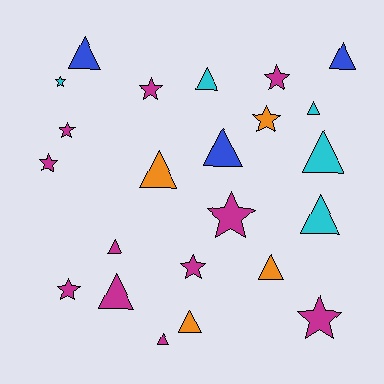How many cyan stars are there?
There is 1 cyan star.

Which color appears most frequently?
Magenta, with 11 objects.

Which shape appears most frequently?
Triangle, with 13 objects.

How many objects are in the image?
There are 23 objects.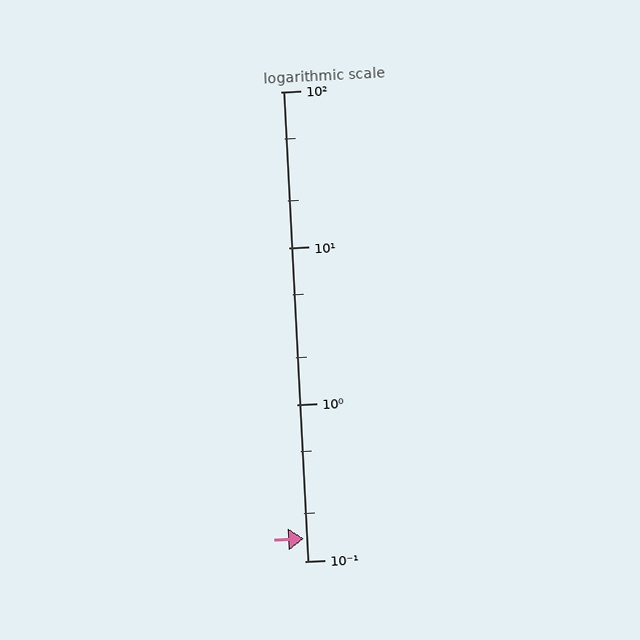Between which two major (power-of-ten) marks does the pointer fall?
The pointer is between 0.1 and 1.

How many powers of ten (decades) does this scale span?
The scale spans 3 decades, from 0.1 to 100.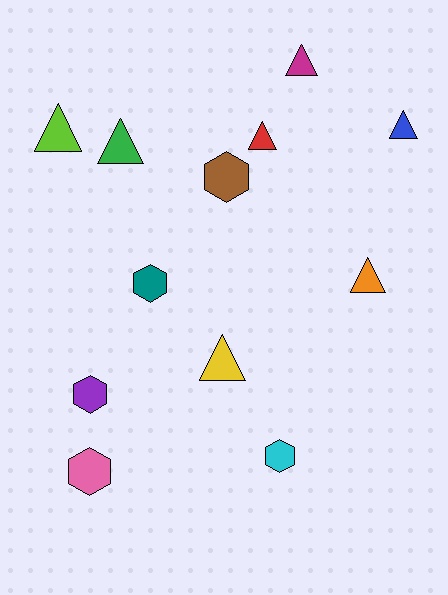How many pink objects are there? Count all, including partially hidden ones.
There is 1 pink object.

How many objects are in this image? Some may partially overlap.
There are 12 objects.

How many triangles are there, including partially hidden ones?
There are 7 triangles.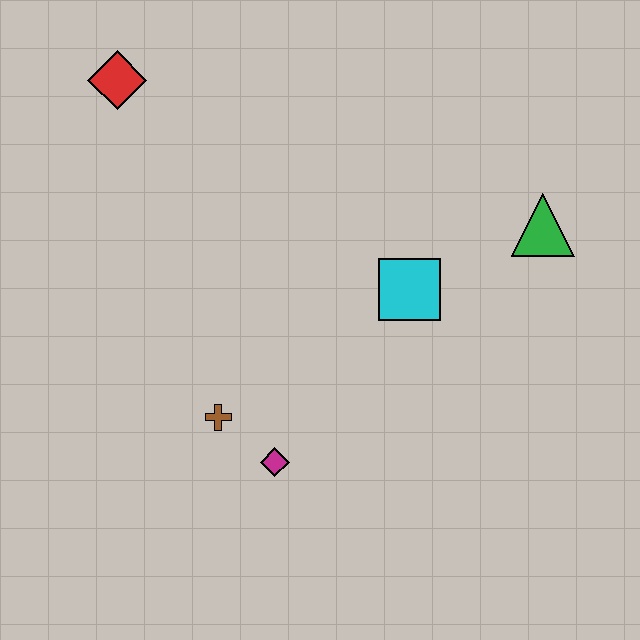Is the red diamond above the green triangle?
Yes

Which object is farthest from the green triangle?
The red diamond is farthest from the green triangle.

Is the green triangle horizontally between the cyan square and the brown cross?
No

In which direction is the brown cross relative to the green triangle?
The brown cross is to the left of the green triangle.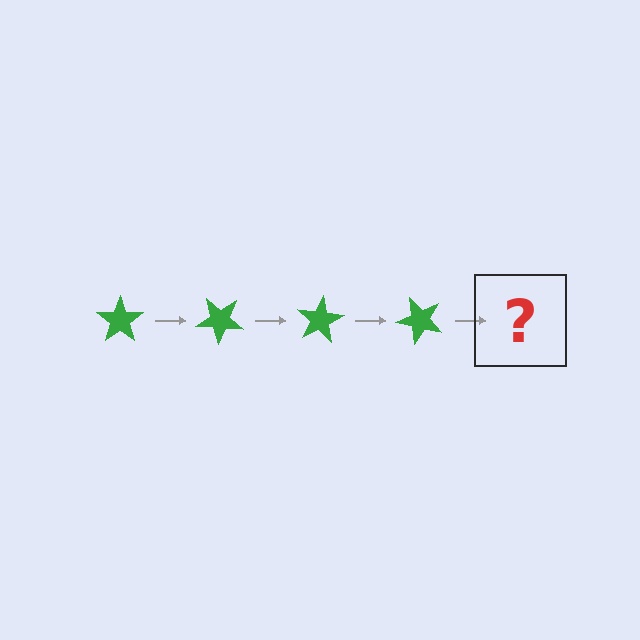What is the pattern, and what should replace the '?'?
The pattern is that the star rotates 40 degrees each step. The '?' should be a green star rotated 160 degrees.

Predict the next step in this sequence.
The next step is a green star rotated 160 degrees.